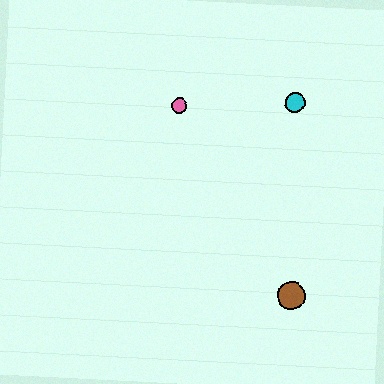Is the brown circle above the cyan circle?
No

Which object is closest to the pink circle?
The cyan circle is closest to the pink circle.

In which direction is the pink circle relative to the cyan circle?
The pink circle is to the left of the cyan circle.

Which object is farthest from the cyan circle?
The brown circle is farthest from the cyan circle.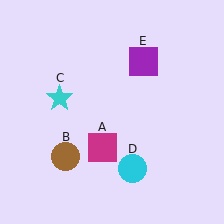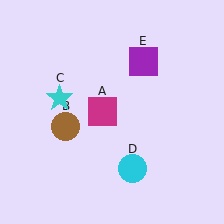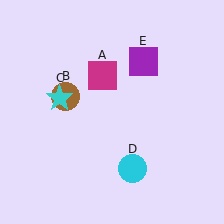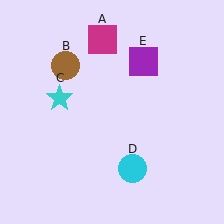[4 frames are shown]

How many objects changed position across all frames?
2 objects changed position: magenta square (object A), brown circle (object B).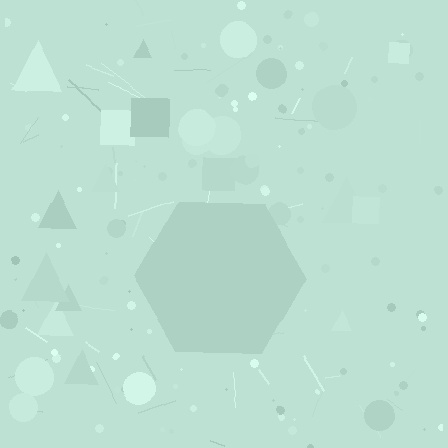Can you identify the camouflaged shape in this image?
The camouflaged shape is a hexagon.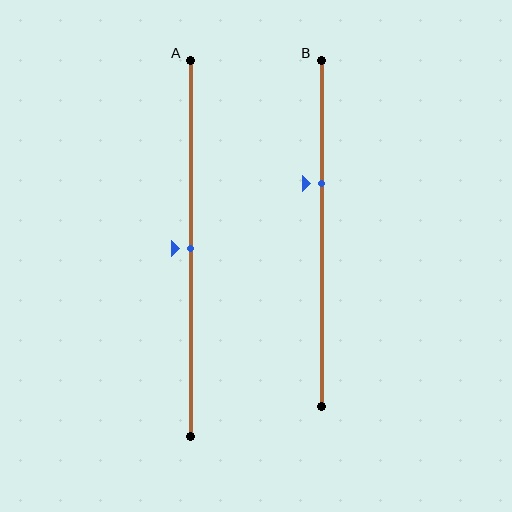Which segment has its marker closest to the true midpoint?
Segment A has its marker closest to the true midpoint.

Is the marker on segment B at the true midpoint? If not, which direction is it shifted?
No, the marker on segment B is shifted upward by about 14% of the segment length.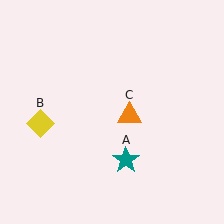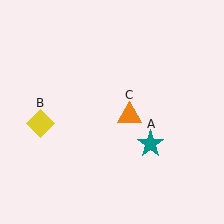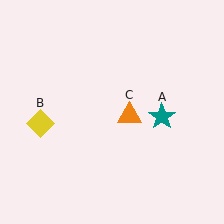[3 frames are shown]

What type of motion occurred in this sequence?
The teal star (object A) rotated counterclockwise around the center of the scene.